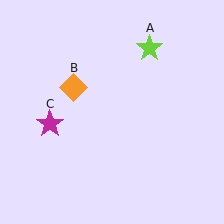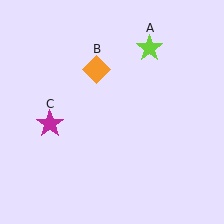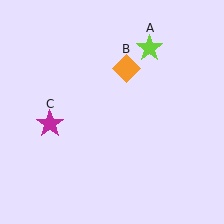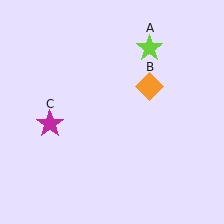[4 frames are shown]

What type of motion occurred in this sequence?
The orange diamond (object B) rotated clockwise around the center of the scene.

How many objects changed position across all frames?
1 object changed position: orange diamond (object B).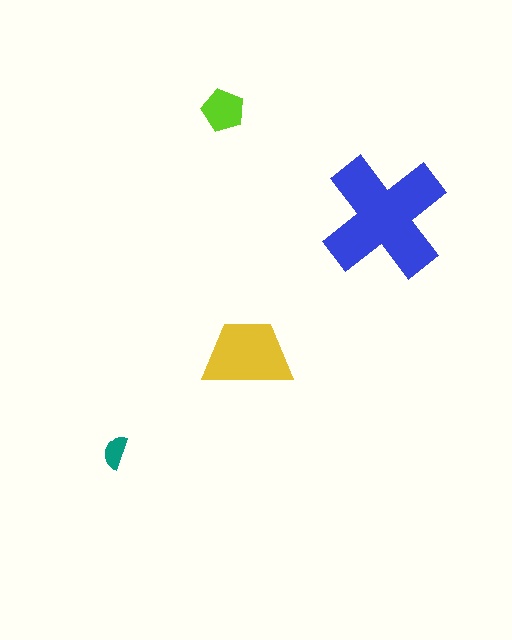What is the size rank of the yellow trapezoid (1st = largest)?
2nd.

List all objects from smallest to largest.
The teal semicircle, the lime pentagon, the yellow trapezoid, the blue cross.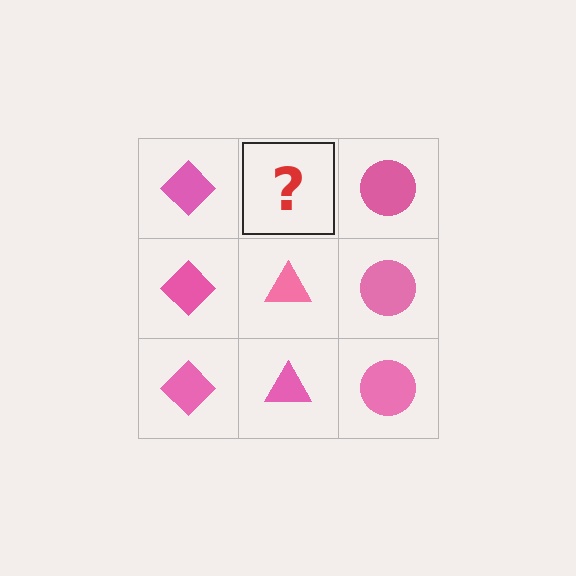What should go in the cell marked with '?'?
The missing cell should contain a pink triangle.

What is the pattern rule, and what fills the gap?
The rule is that each column has a consistent shape. The gap should be filled with a pink triangle.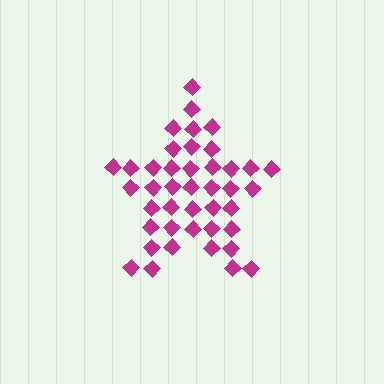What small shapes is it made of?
It is made of small diamonds.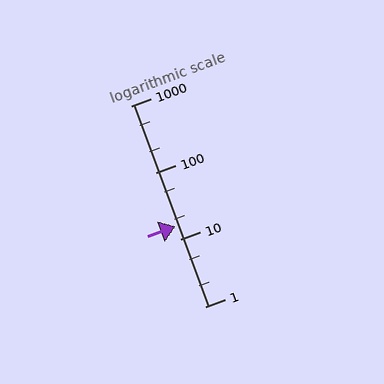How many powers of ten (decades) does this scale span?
The scale spans 3 decades, from 1 to 1000.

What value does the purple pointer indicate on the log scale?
The pointer indicates approximately 16.